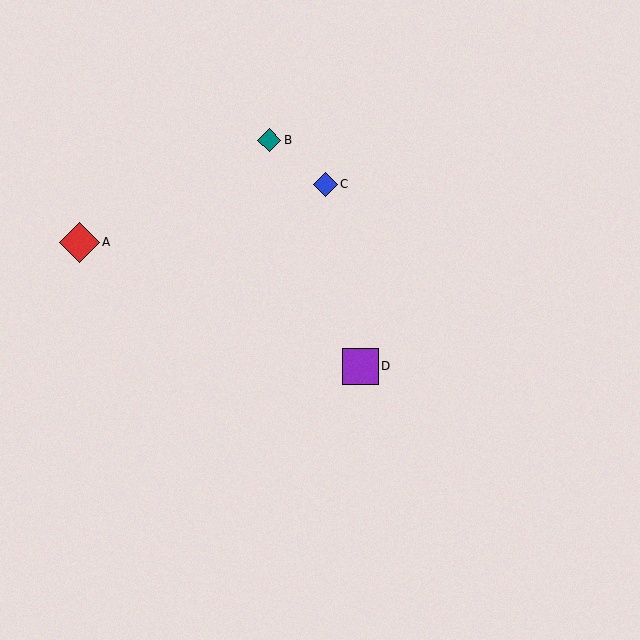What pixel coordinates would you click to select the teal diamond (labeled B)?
Click at (269, 140) to select the teal diamond B.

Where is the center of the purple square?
The center of the purple square is at (360, 366).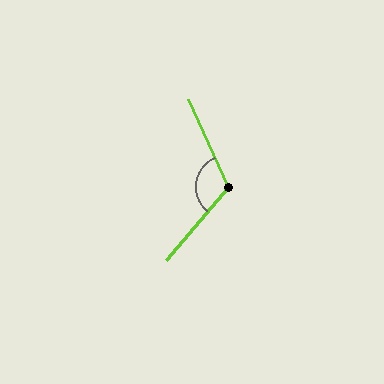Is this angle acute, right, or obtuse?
It is obtuse.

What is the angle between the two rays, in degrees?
Approximately 116 degrees.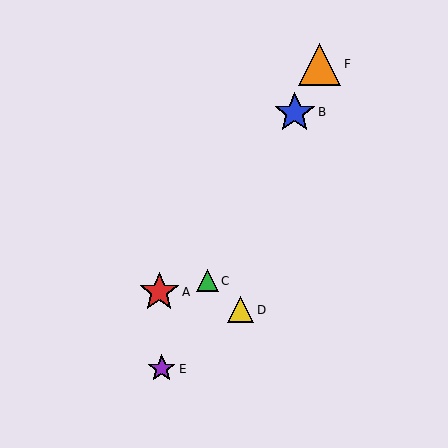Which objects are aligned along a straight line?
Objects B, C, E, F are aligned along a straight line.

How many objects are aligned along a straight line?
4 objects (B, C, E, F) are aligned along a straight line.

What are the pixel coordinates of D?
Object D is at (240, 310).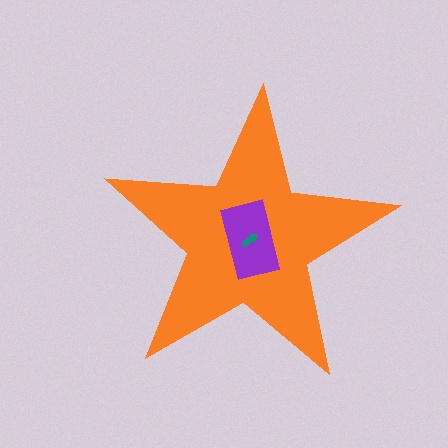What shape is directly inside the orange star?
The purple rectangle.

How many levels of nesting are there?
3.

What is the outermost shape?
The orange star.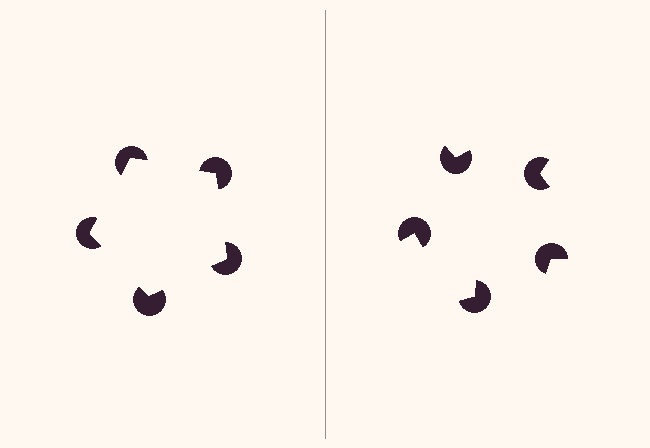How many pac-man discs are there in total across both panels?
10 — 5 on each side.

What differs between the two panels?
The pac-man discs are positioned identically on both sides; only the wedge orientations differ. On the left they align to a pentagon; on the right they are misaligned.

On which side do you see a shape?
An illusory pentagon appears on the left side. On the right side the wedge cuts are rotated, so no coherent shape forms.